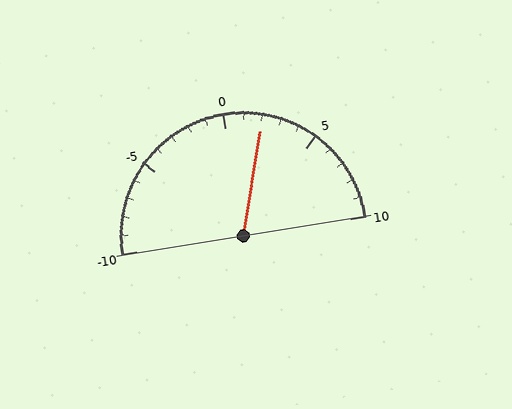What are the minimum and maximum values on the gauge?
The gauge ranges from -10 to 10.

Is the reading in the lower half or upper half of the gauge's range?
The reading is in the upper half of the range (-10 to 10).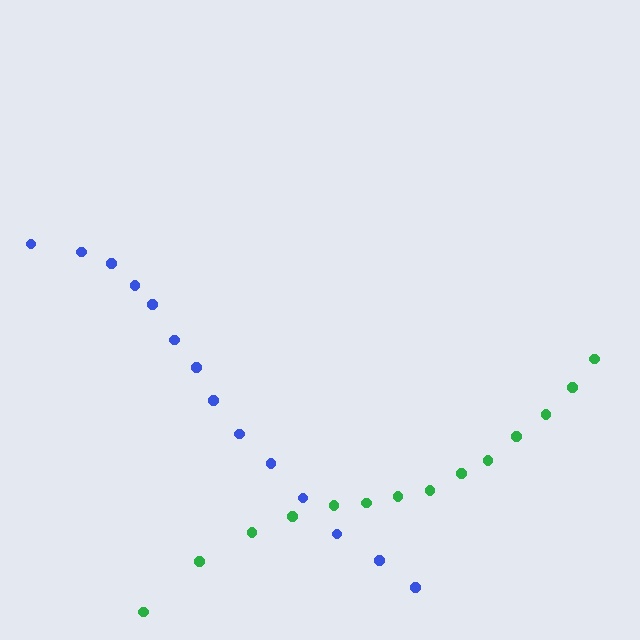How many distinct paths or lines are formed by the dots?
There are 2 distinct paths.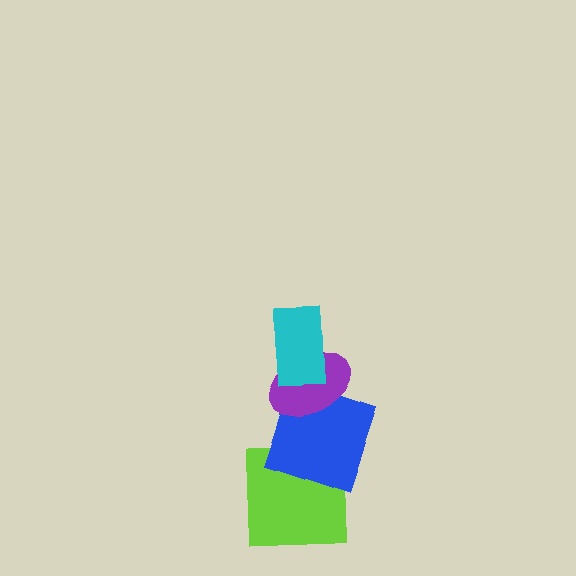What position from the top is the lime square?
The lime square is 4th from the top.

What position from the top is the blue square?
The blue square is 3rd from the top.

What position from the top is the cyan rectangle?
The cyan rectangle is 1st from the top.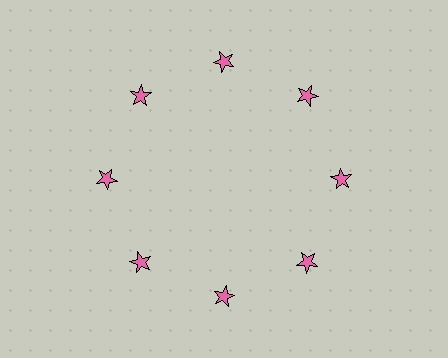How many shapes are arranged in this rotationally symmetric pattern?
There are 8 shapes, arranged in 8 groups of 1.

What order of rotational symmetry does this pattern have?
This pattern has 8-fold rotational symmetry.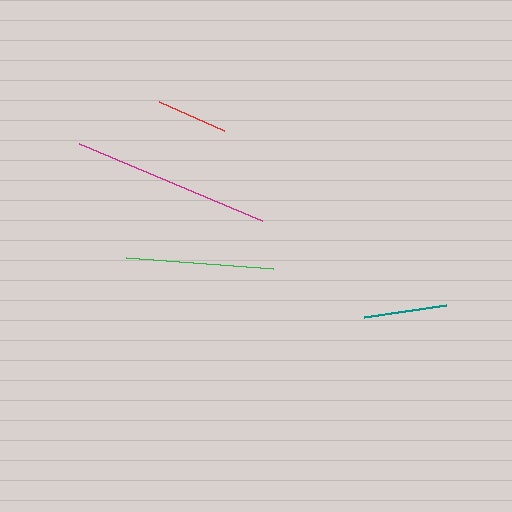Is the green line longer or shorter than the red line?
The green line is longer than the red line.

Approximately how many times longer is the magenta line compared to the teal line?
The magenta line is approximately 2.4 times the length of the teal line.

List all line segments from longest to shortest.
From longest to shortest: magenta, green, teal, red.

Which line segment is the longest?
The magenta line is the longest at approximately 198 pixels.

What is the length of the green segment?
The green segment is approximately 147 pixels long.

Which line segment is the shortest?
The red line is the shortest at approximately 71 pixels.